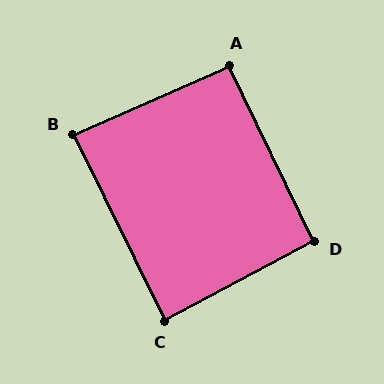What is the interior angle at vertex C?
Approximately 88 degrees (approximately right).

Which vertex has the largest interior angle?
D, at approximately 92 degrees.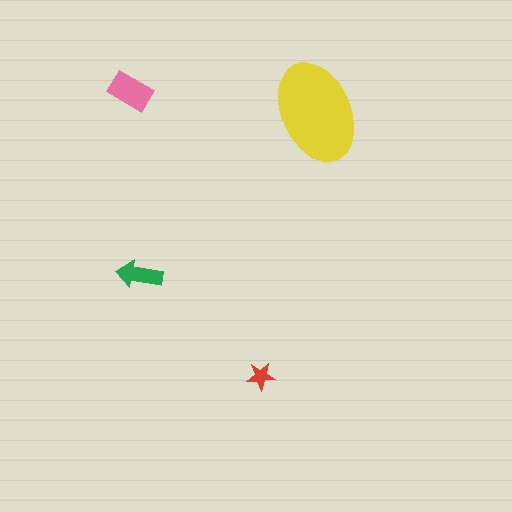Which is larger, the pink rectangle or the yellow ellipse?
The yellow ellipse.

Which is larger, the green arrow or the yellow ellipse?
The yellow ellipse.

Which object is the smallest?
The red star.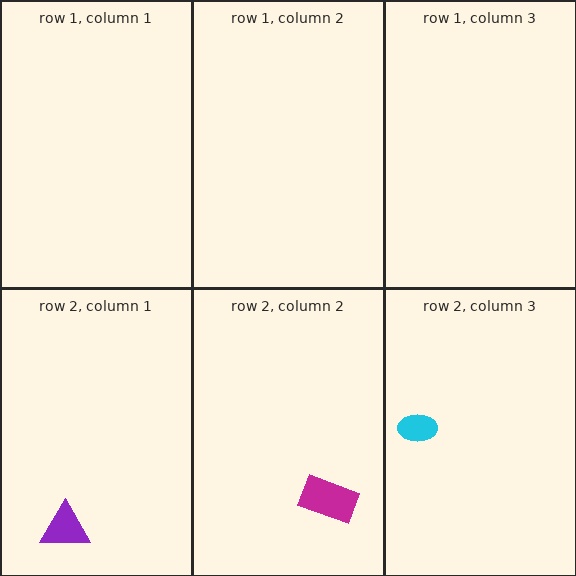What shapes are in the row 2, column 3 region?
The cyan ellipse.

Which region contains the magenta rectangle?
The row 2, column 2 region.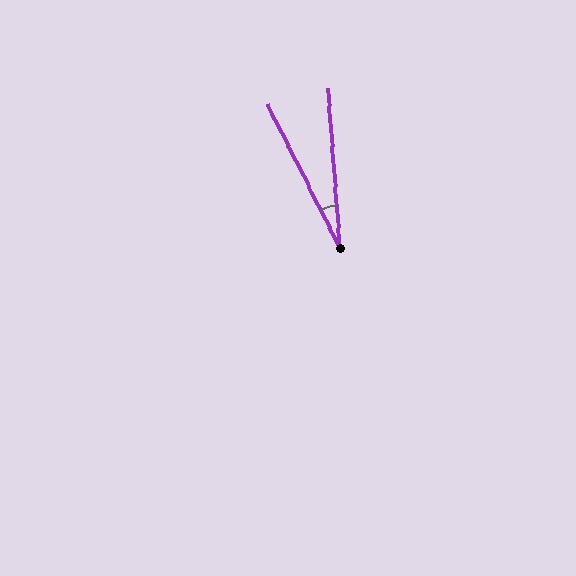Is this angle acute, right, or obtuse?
It is acute.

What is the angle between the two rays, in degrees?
Approximately 23 degrees.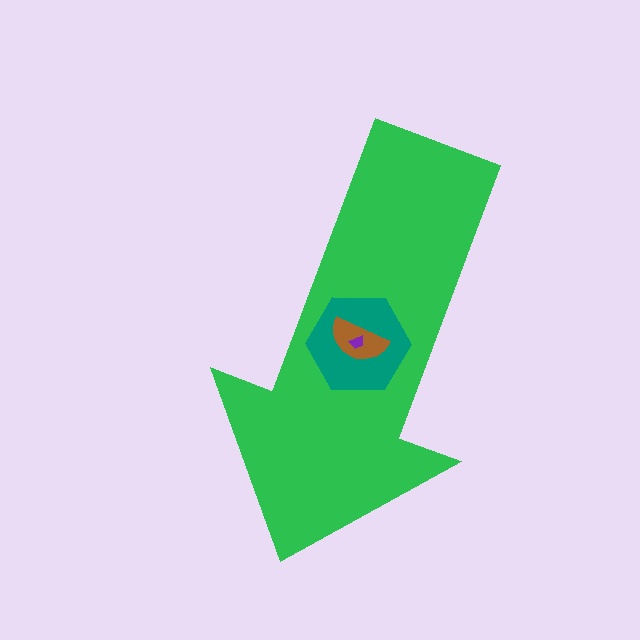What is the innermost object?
The purple trapezoid.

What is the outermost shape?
The green arrow.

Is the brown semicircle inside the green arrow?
Yes.